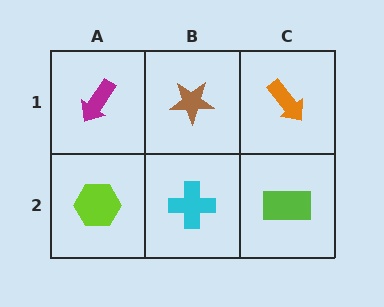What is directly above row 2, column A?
A magenta arrow.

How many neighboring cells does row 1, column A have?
2.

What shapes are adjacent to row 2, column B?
A brown star (row 1, column B), a lime hexagon (row 2, column A), a lime rectangle (row 2, column C).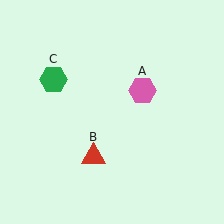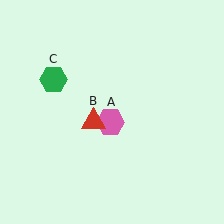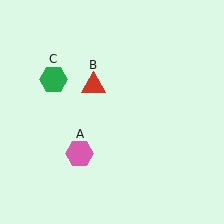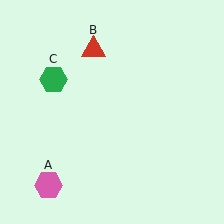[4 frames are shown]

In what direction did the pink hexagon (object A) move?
The pink hexagon (object A) moved down and to the left.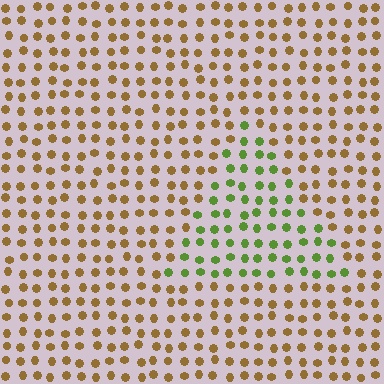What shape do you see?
I see a triangle.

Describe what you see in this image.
The image is filled with small brown elements in a uniform arrangement. A triangle-shaped region is visible where the elements are tinted to a slightly different hue, forming a subtle color boundary.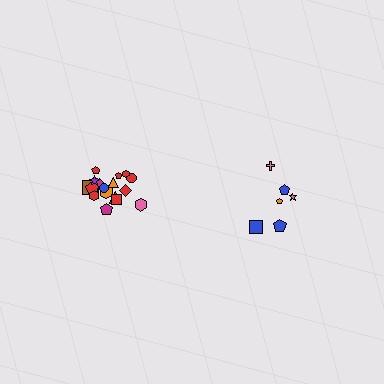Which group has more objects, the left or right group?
The left group.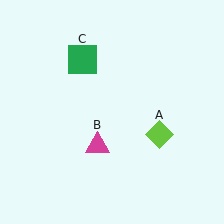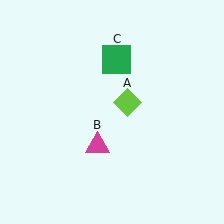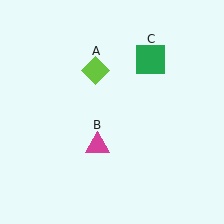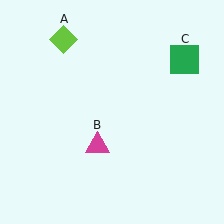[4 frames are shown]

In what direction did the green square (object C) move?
The green square (object C) moved right.